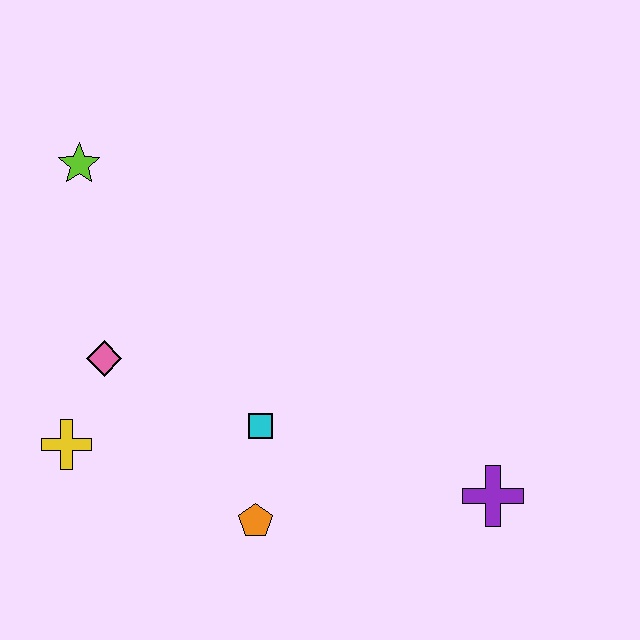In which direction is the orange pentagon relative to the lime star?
The orange pentagon is below the lime star.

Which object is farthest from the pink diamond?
The purple cross is farthest from the pink diamond.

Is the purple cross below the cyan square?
Yes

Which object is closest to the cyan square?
The orange pentagon is closest to the cyan square.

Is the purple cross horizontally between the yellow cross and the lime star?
No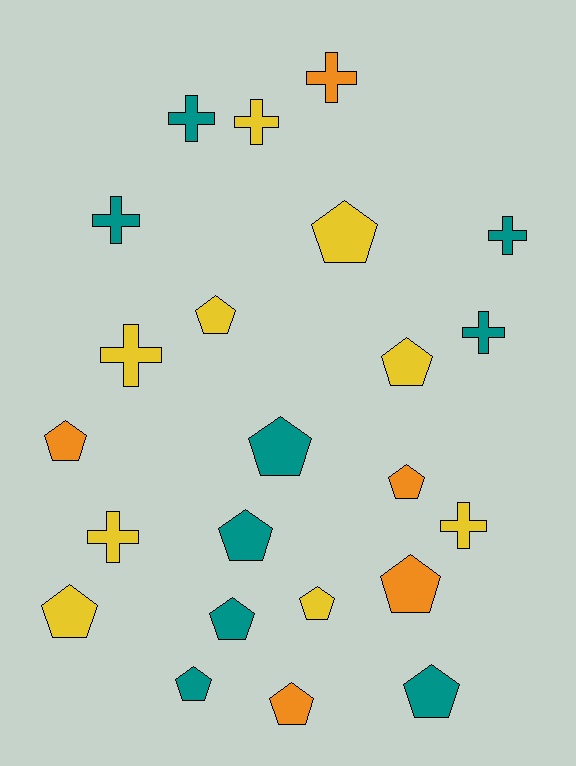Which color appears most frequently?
Yellow, with 9 objects.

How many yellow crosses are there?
There are 4 yellow crosses.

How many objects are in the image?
There are 23 objects.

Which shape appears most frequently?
Pentagon, with 14 objects.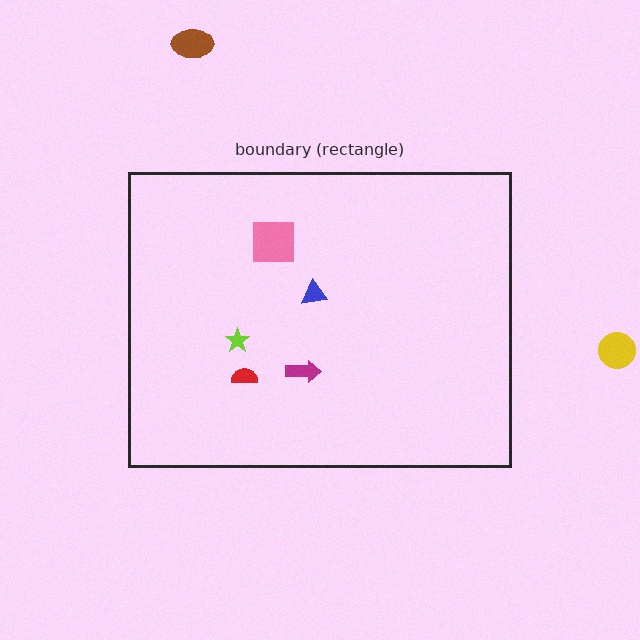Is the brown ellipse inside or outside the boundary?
Outside.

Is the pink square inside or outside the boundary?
Inside.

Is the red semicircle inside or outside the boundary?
Inside.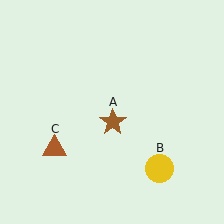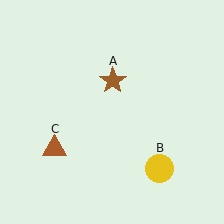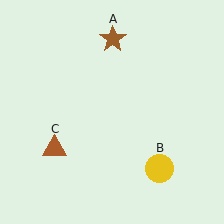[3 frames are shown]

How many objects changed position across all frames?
1 object changed position: brown star (object A).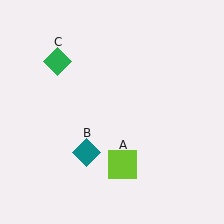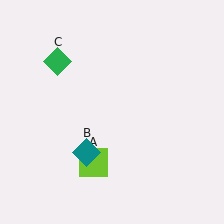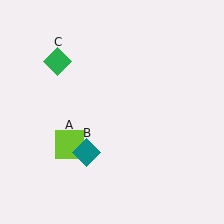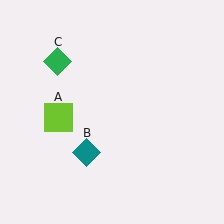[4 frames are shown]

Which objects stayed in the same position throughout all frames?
Teal diamond (object B) and green diamond (object C) remained stationary.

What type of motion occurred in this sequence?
The lime square (object A) rotated clockwise around the center of the scene.